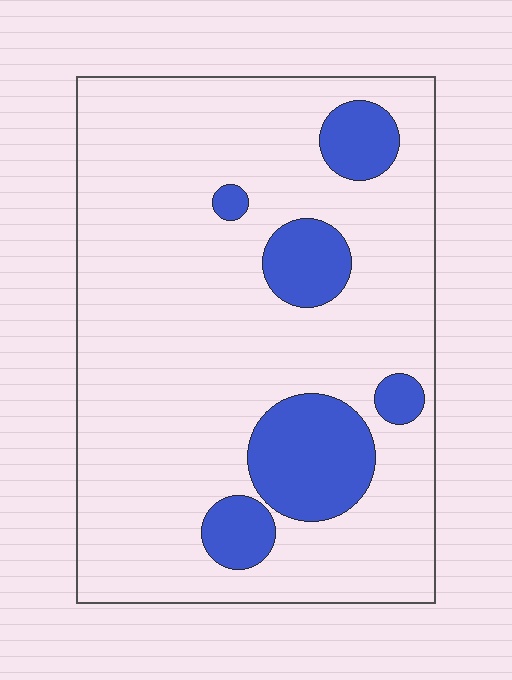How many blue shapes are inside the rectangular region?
6.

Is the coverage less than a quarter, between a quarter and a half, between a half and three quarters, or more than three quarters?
Less than a quarter.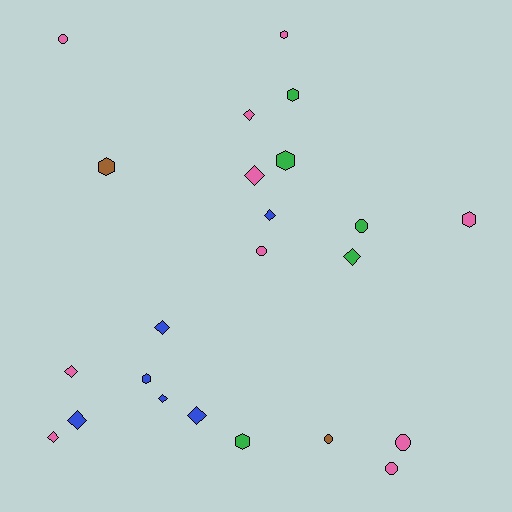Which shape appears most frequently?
Diamond, with 10 objects.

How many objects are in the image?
There are 23 objects.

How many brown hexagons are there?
There is 1 brown hexagon.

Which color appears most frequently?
Pink, with 10 objects.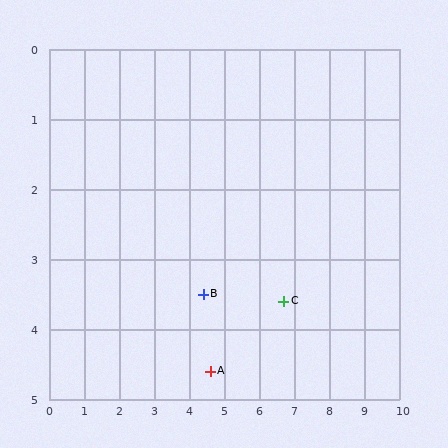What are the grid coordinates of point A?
Point A is at approximately (4.6, 4.6).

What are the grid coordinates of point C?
Point C is at approximately (6.7, 3.6).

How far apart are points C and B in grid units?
Points C and B are about 2.3 grid units apart.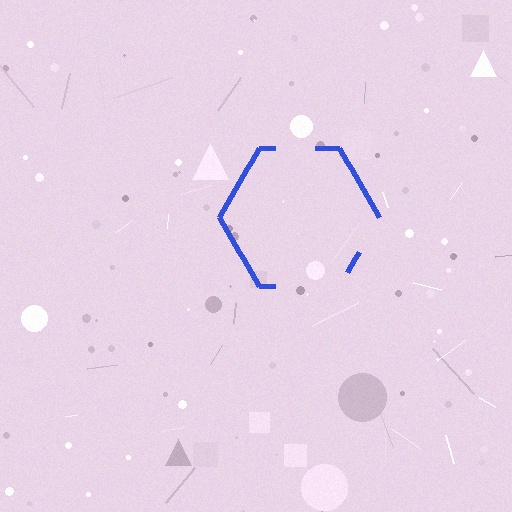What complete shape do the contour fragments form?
The contour fragments form a hexagon.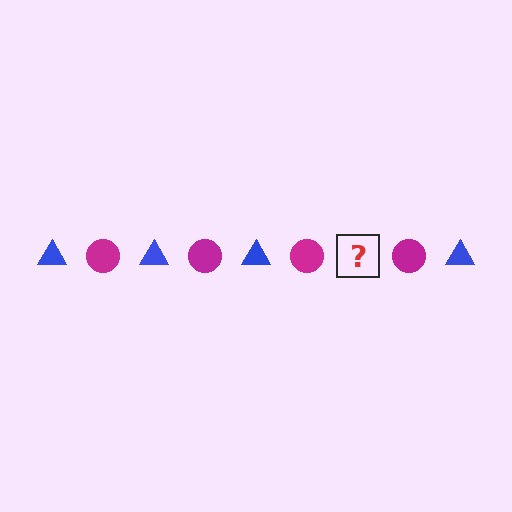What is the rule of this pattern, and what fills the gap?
The rule is that the pattern alternates between blue triangle and magenta circle. The gap should be filled with a blue triangle.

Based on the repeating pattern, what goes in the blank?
The blank should be a blue triangle.